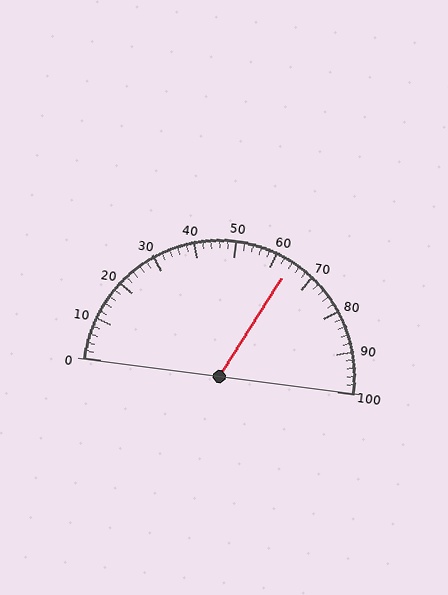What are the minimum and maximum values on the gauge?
The gauge ranges from 0 to 100.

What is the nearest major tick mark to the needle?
The nearest major tick mark is 60.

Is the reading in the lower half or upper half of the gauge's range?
The reading is in the upper half of the range (0 to 100).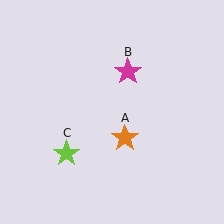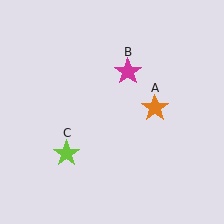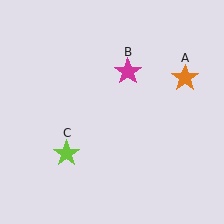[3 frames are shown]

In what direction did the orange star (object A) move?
The orange star (object A) moved up and to the right.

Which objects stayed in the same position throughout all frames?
Magenta star (object B) and lime star (object C) remained stationary.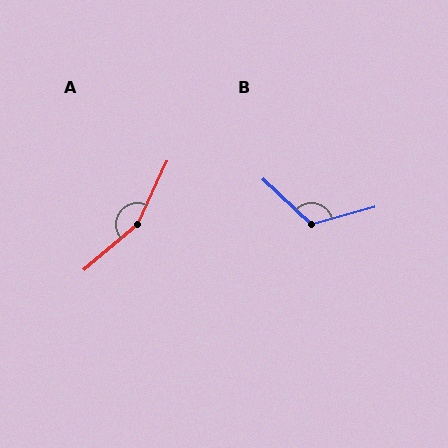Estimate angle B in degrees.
Approximately 122 degrees.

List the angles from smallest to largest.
B (122°), A (156°).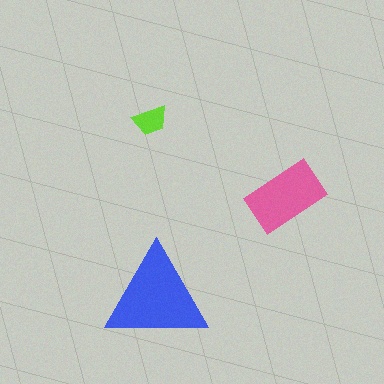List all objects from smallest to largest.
The lime trapezoid, the pink rectangle, the blue triangle.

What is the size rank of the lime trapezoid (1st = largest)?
3rd.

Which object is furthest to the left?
The lime trapezoid is leftmost.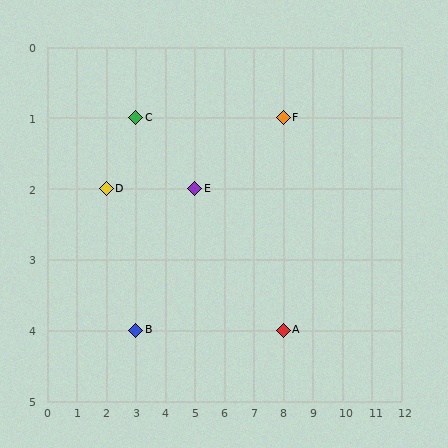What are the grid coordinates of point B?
Point B is at grid coordinates (3, 4).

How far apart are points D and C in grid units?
Points D and C are 1 column and 1 row apart (about 1.4 grid units diagonally).